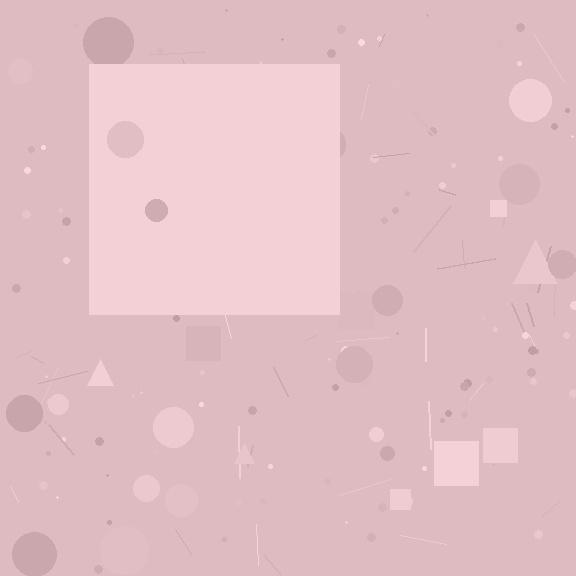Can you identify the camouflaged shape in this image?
The camouflaged shape is a square.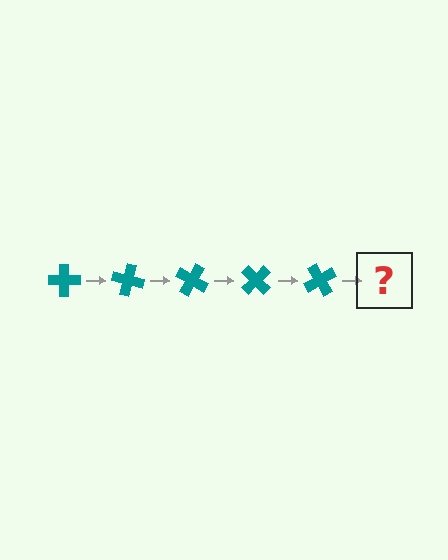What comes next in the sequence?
The next element should be a teal cross rotated 75 degrees.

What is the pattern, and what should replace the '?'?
The pattern is that the cross rotates 15 degrees each step. The '?' should be a teal cross rotated 75 degrees.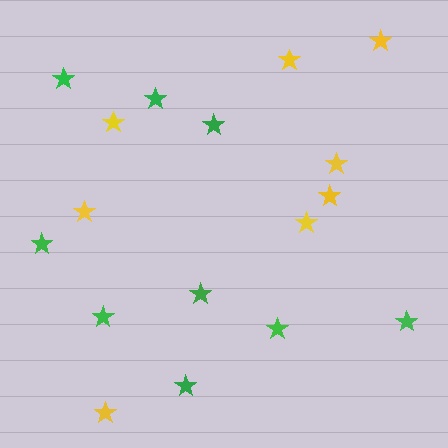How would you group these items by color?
There are 2 groups: one group of yellow stars (8) and one group of green stars (9).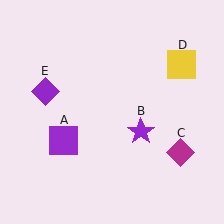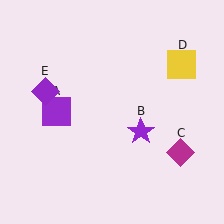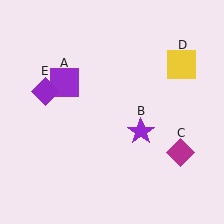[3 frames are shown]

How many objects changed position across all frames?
1 object changed position: purple square (object A).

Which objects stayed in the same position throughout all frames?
Purple star (object B) and magenta diamond (object C) and yellow square (object D) and purple diamond (object E) remained stationary.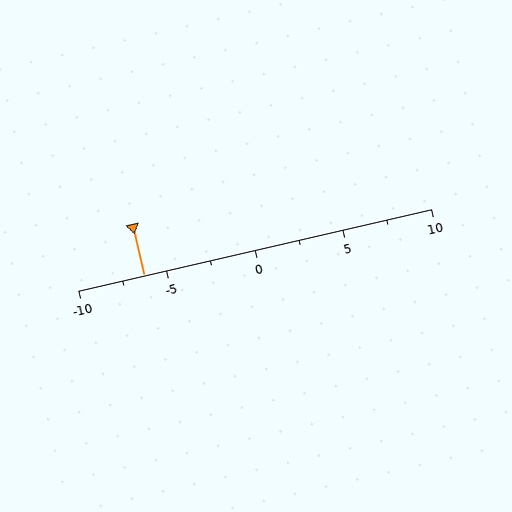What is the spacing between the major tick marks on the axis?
The major ticks are spaced 5 apart.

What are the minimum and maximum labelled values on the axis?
The axis runs from -10 to 10.